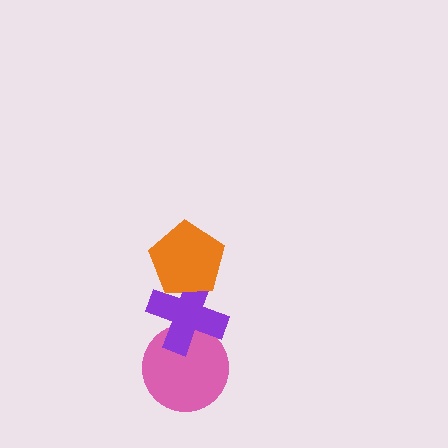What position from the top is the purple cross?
The purple cross is 2nd from the top.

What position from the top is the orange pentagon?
The orange pentagon is 1st from the top.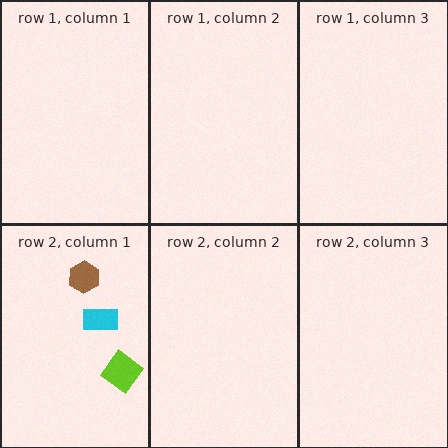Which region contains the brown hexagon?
The row 2, column 1 region.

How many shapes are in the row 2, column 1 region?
3.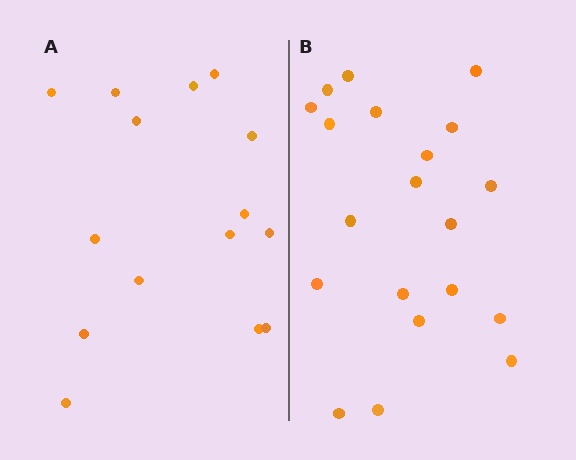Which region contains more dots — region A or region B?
Region B (the right region) has more dots.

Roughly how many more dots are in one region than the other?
Region B has about 5 more dots than region A.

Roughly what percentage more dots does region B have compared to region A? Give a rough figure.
About 35% more.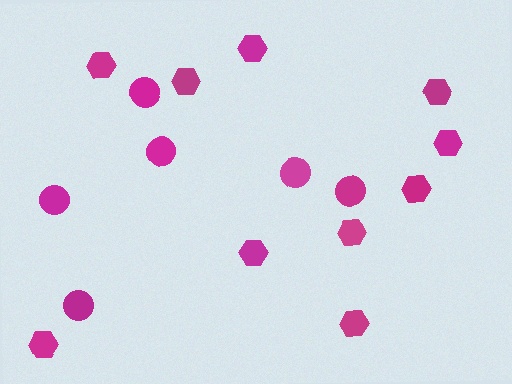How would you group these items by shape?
There are 2 groups: one group of circles (6) and one group of hexagons (10).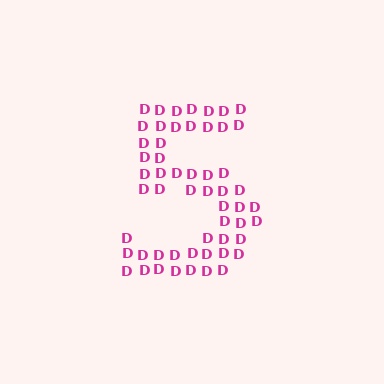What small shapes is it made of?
It is made of small letter D's.